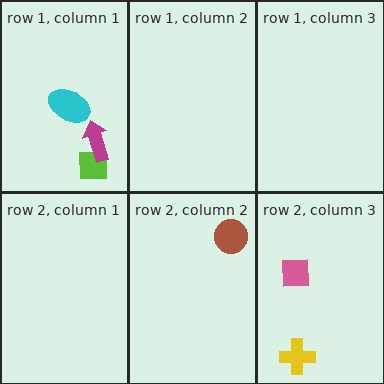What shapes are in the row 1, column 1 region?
The lime square, the cyan ellipse, the magenta arrow.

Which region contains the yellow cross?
The row 2, column 3 region.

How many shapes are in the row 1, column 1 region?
3.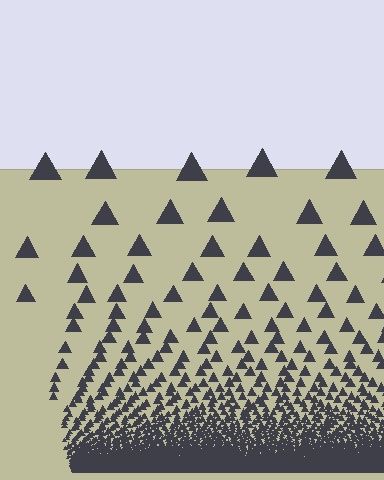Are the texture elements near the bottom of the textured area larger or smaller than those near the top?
Smaller. The gradient is inverted — elements near the bottom are smaller and denser.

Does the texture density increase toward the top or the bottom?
Density increases toward the bottom.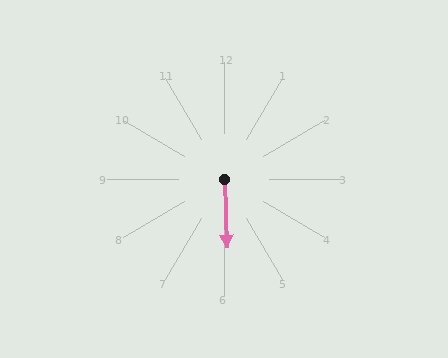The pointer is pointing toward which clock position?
Roughly 6 o'clock.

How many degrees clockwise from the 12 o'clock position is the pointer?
Approximately 178 degrees.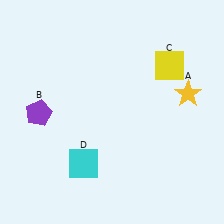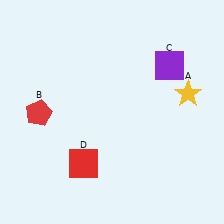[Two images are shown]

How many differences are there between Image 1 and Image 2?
There are 3 differences between the two images.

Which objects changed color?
B changed from purple to red. C changed from yellow to purple. D changed from cyan to red.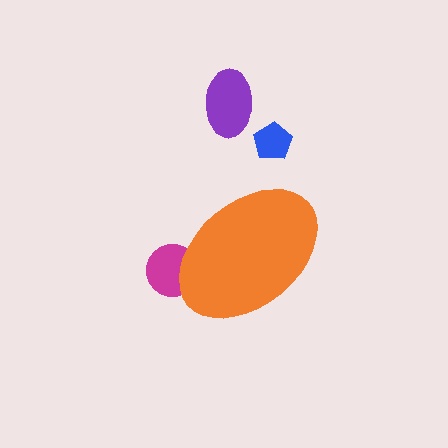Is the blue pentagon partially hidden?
No, the blue pentagon is fully visible.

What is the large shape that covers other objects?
An orange ellipse.